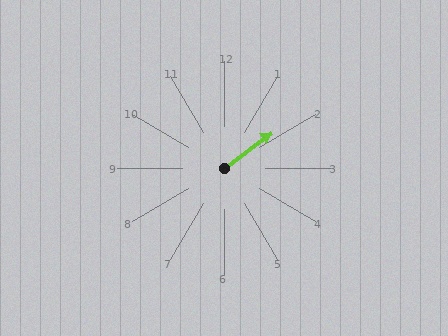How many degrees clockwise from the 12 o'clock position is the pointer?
Approximately 53 degrees.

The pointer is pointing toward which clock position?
Roughly 2 o'clock.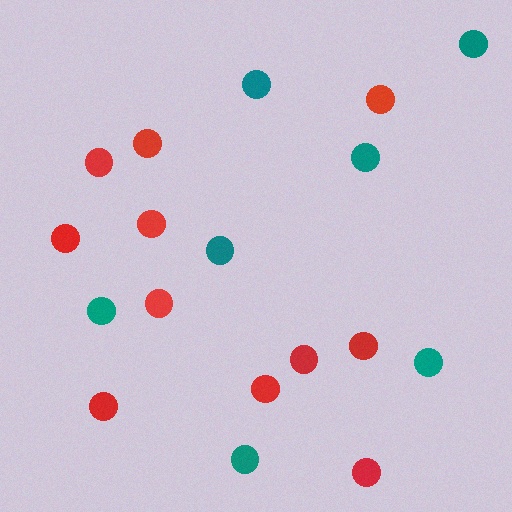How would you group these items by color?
There are 2 groups: one group of red circles (11) and one group of teal circles (7).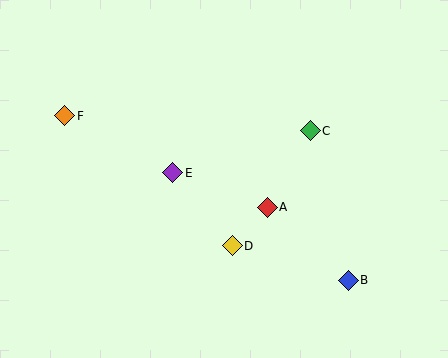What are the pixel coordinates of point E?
Point E is at (173, 173).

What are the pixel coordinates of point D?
Point D is at (232, 246).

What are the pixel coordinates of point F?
Point F is at (65, 116).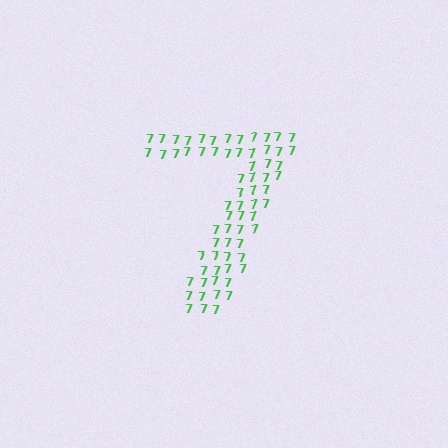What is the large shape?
The large shape is the digit 7.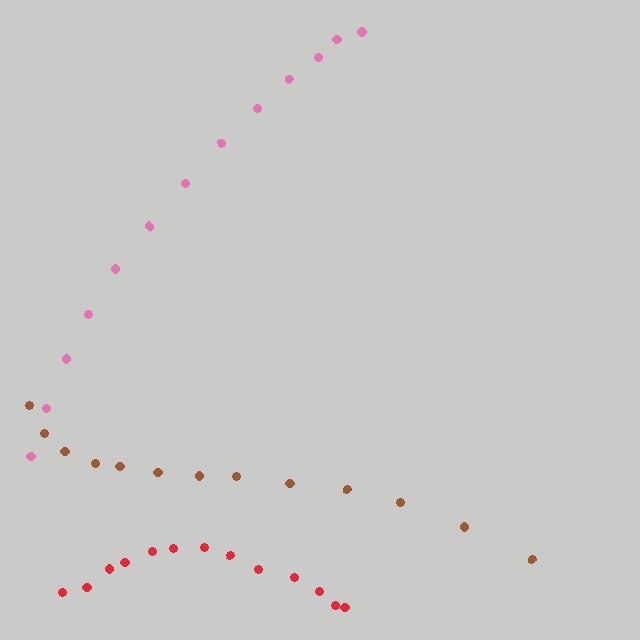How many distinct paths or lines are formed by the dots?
There are 3 distinct paths.